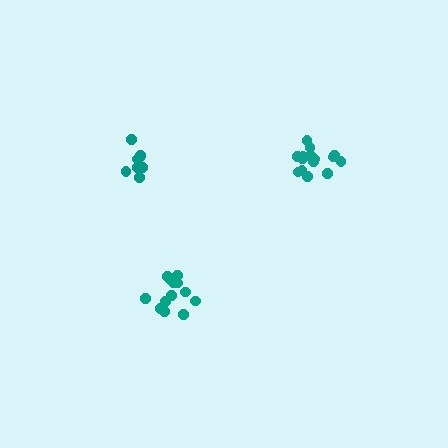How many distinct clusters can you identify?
There are 3 distinct clusters.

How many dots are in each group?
Group 1: 9 dots, Group 2: 15 dots, Group 3: 13 dots (37 total).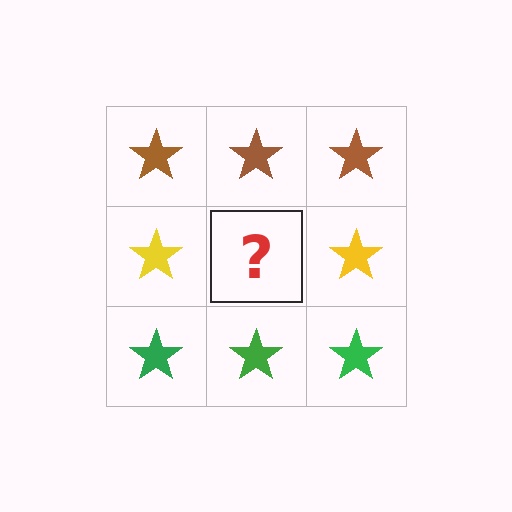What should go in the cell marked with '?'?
The missing cell should contain a yellow star.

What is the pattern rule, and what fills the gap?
The rule is that each row has a consistent color. The gap should be filled with a yellow star.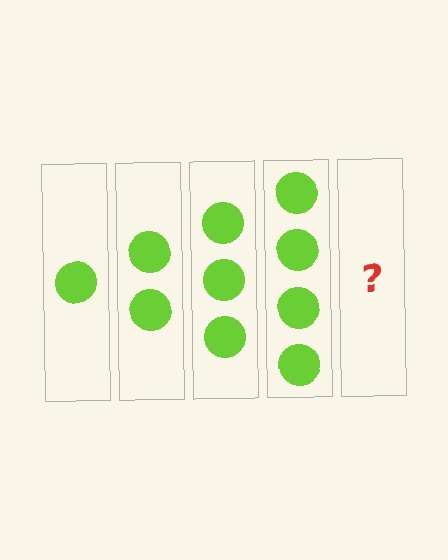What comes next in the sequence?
The next element should be 5 circles.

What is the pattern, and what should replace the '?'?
The pattern is that each step adds one more circle. The '?' should be 5 circles.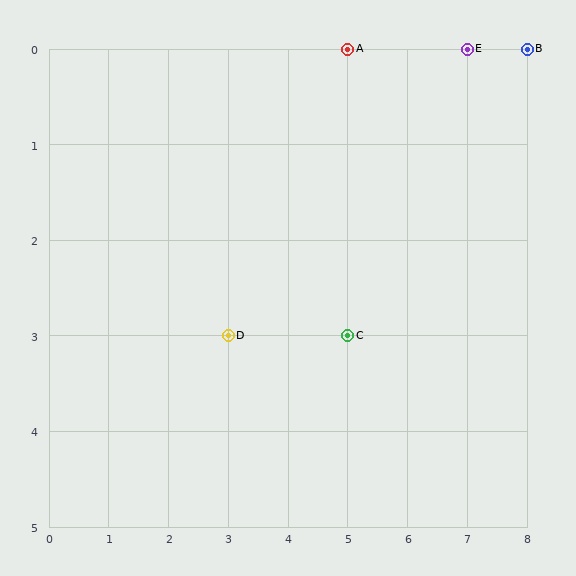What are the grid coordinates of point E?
Point E is at grid coordinates (7, 0).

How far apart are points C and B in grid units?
Points C and B are 3 columns and 3 rows apart (about 4.2 grid units diagonally).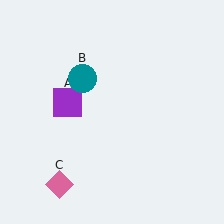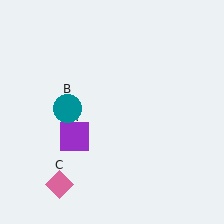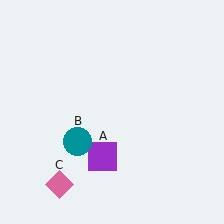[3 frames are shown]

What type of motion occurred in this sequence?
The purple square (object A), teal circle (object B) rotated counterclockwise around the center of the scene.